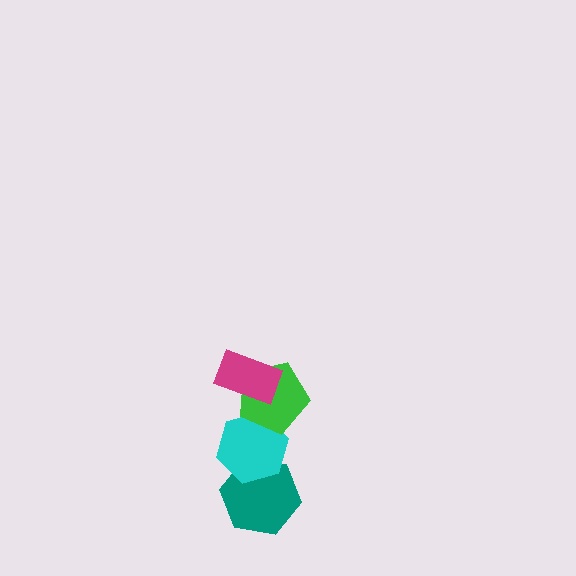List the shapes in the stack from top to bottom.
From top to bottom: the magenta rectangle, the green pentagon, the cyan hexagon, the teal hexagon.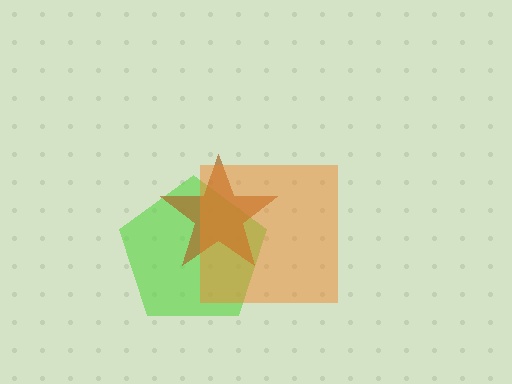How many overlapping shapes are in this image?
There are 3 overlapping shapes in the image.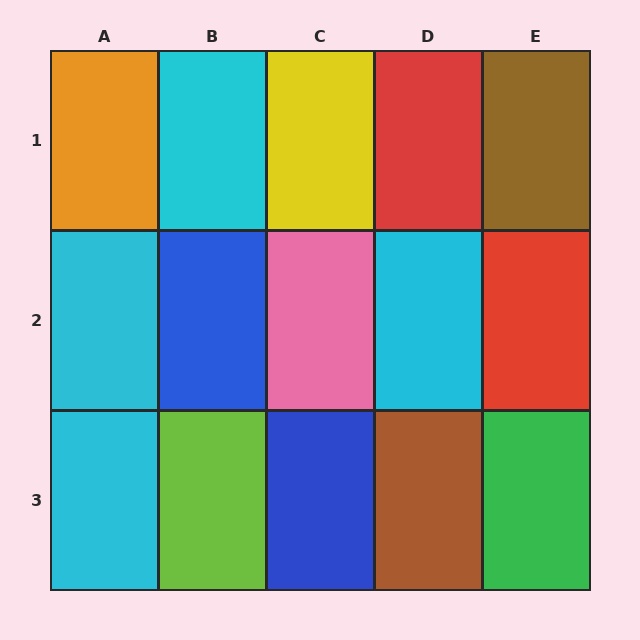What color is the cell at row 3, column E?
Green.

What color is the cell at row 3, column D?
Brown.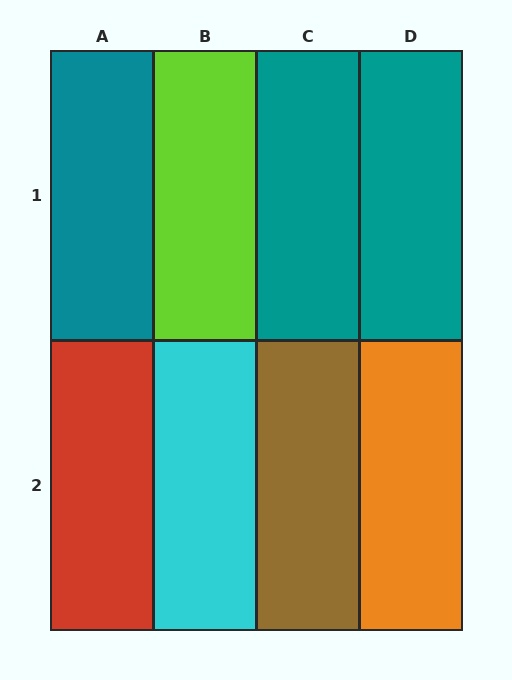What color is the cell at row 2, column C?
Brown.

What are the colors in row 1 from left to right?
Teal, lime, teal, teal.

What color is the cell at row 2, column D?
Orange.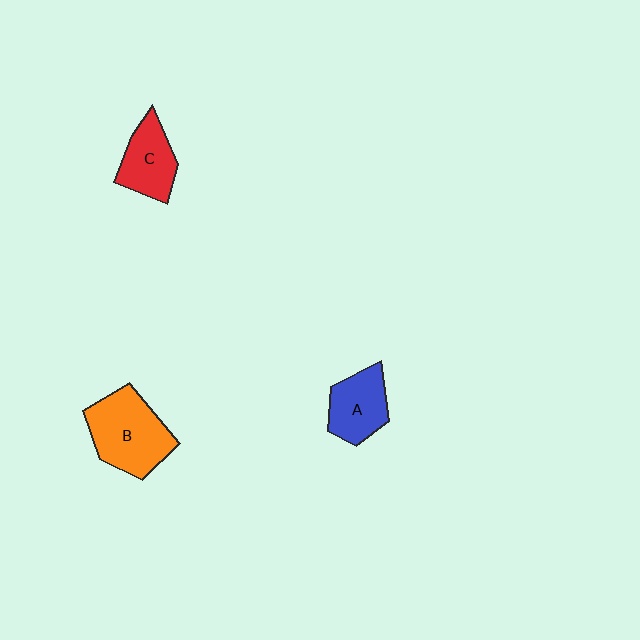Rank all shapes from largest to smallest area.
From largest to smallest: B (orange), C (red), A (blue).